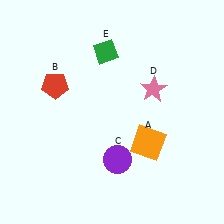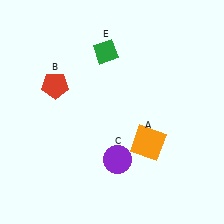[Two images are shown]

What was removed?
The pink star (D) was removed in Image 2.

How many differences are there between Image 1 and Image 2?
There is 1 difference between the two images.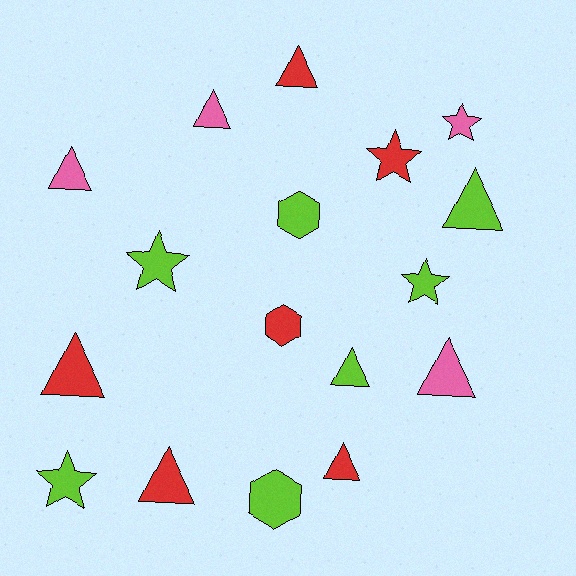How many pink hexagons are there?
There are no pink hexagons.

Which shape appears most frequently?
Triangle, with 9 objects.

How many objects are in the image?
There are 17 objects.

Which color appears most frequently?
Lime, with 7 objects.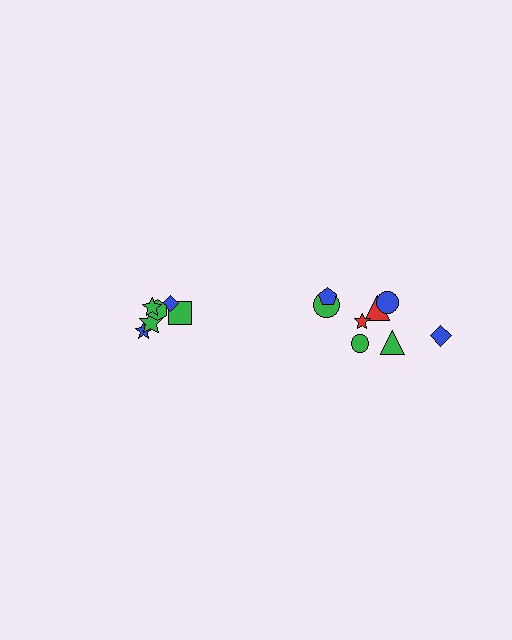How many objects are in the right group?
There are 8 objects.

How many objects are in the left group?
There are 6 objects.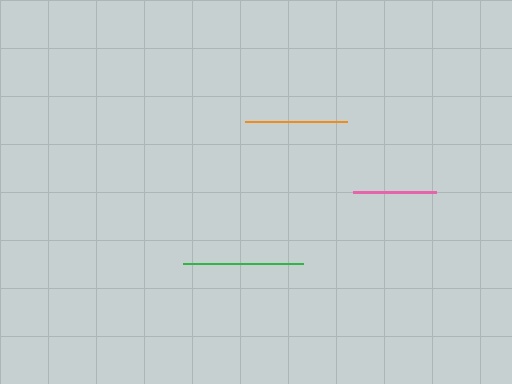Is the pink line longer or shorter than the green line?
The green line is longer than the pink line.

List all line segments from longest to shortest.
From longest to shortest: green, orange, pink.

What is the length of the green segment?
The green segment is approximately 119 pixels long.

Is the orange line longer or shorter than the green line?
The green line is longer than the orange line.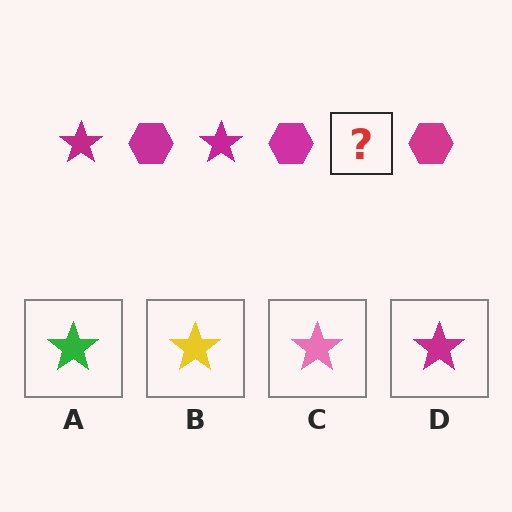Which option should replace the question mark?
Option D.